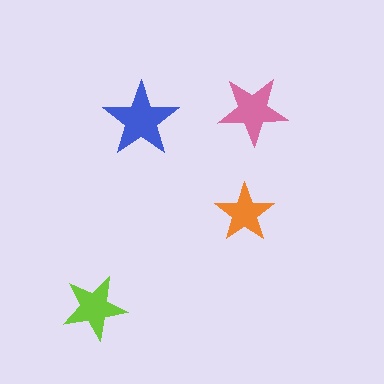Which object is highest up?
The pink star is topmost.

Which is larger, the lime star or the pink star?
The pink one.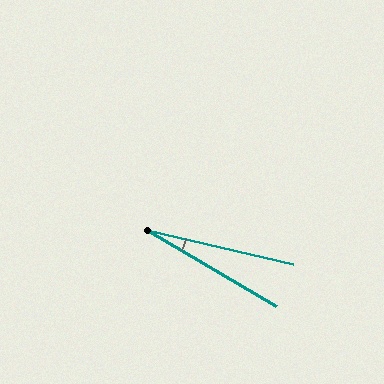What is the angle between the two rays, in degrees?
Approximately 17 degrees.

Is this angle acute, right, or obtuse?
It is acute.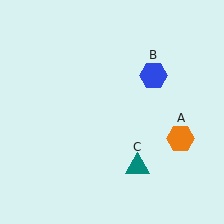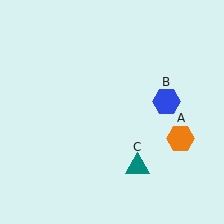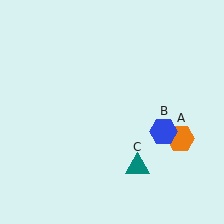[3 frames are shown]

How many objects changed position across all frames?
1 object changed position: blue hexagon (object B).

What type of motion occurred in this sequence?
The blue hexagon (object B) rotated clockwise around the center of the scene.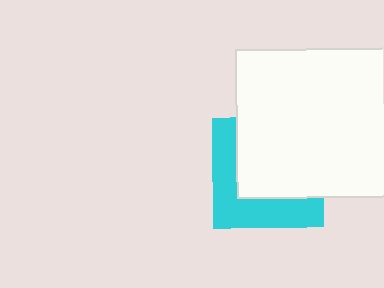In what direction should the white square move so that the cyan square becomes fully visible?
The white square should move toward the upper-right. That is the shortest direction to clear the overlap and leave the cyan square fully visible.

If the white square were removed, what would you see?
You would see the complete cyan square.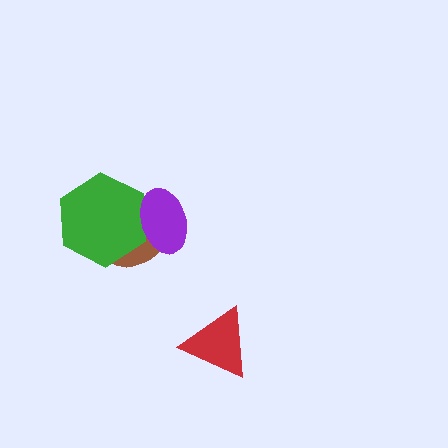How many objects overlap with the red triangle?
0 objects overlap with the red triangle.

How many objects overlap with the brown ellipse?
2 objects overlap with the brown ellipse.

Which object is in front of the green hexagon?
The purple ellipse is in front of the green hexagon.